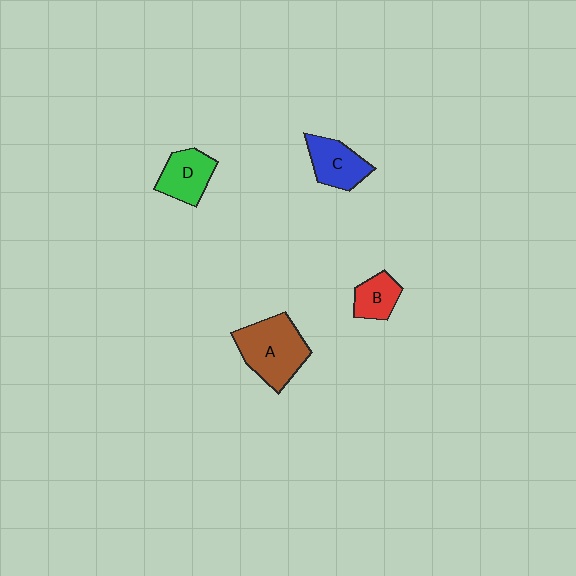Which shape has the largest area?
Shape A (brown).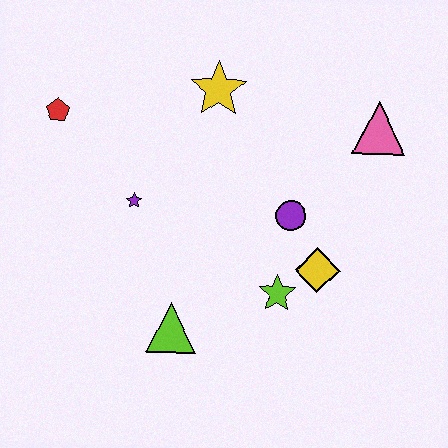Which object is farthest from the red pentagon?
The pink triangle is farthest from the red pentagon.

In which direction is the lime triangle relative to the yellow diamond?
The lime triangle is to the left of the yellow diamond.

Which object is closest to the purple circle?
The yellow diamond is closest to the purple circle.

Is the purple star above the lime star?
Yes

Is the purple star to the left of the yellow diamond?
Yes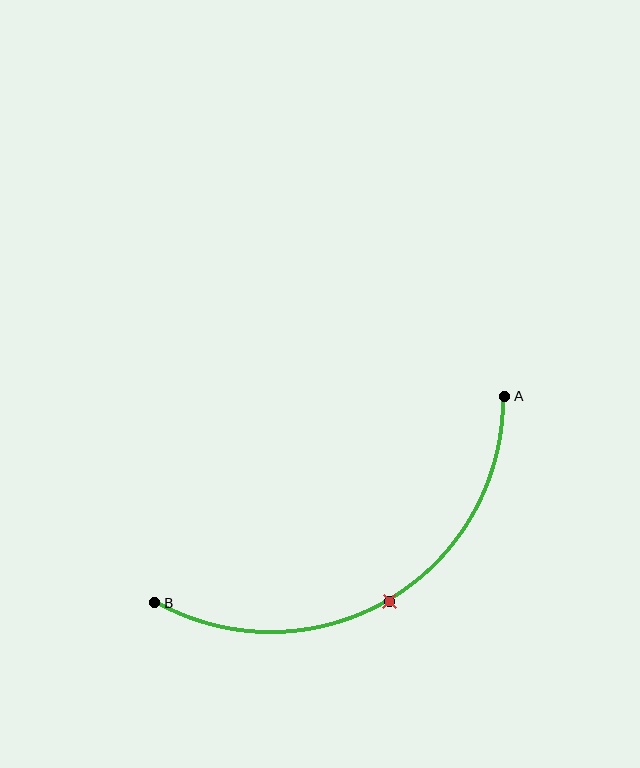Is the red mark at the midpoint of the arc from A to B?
Yes. The red mark lies on the arc at equal arc-length from both A and B — it is the arc midpoint.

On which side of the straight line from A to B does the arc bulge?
The arc bulges below the straight line connecting A and B.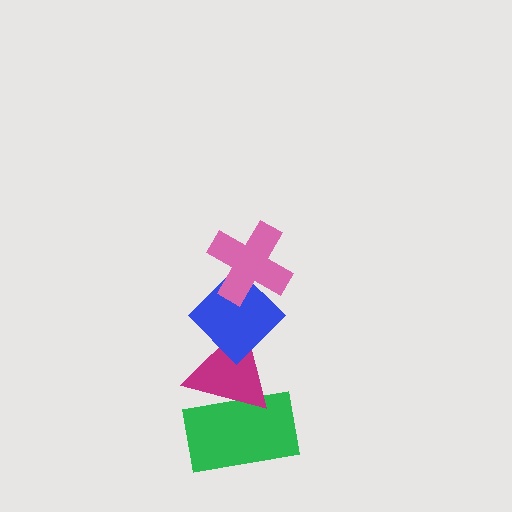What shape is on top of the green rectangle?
The magenta triangle is on top of the green rectangle.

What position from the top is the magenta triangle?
The magenta triangle is 3rd from the top.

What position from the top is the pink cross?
The pink cross is 1st from the top.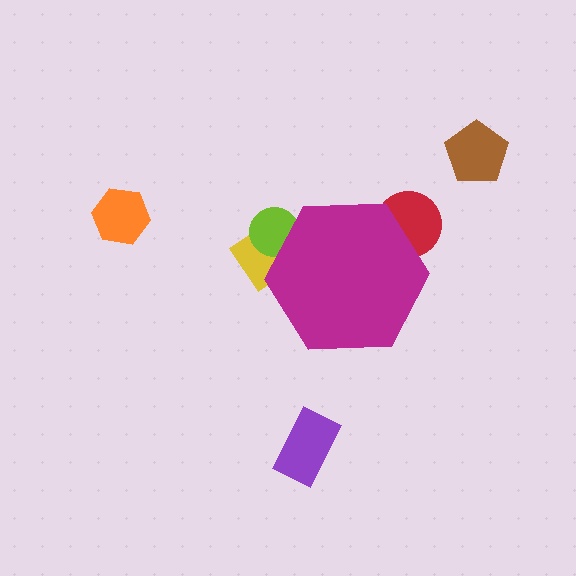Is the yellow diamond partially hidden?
Yes, the yellow diamond is partially hidden behind the magenta hexagon.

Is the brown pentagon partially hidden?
No, the brown pentagon is fully visible.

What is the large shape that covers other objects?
A magenta hexagon.